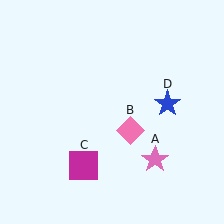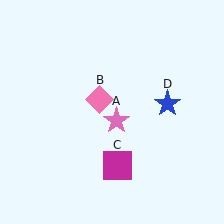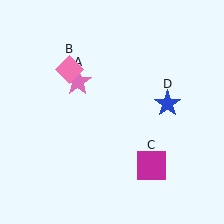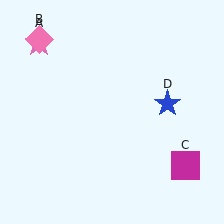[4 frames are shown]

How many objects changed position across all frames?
3 objects changed position: pink star (object A), pink diamond (object B), magenta square (object C).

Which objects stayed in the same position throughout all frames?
Blue star (object D) remained stationary.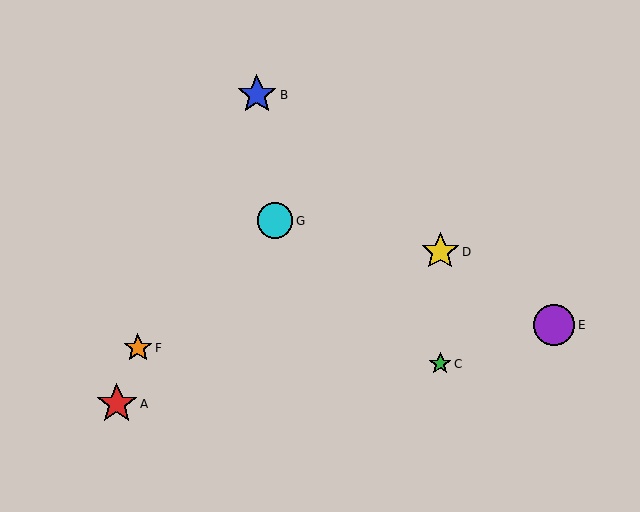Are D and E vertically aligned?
No, D is at x≈440 and E is at x≈554.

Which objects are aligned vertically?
Objects C, D are aligned vertically.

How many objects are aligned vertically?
2 objects (C, D) are aligned vertically.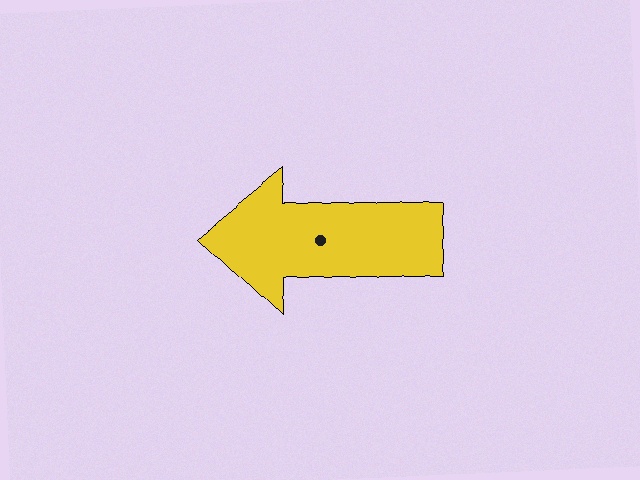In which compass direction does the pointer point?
West.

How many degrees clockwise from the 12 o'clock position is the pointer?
Approximately 272 degrees.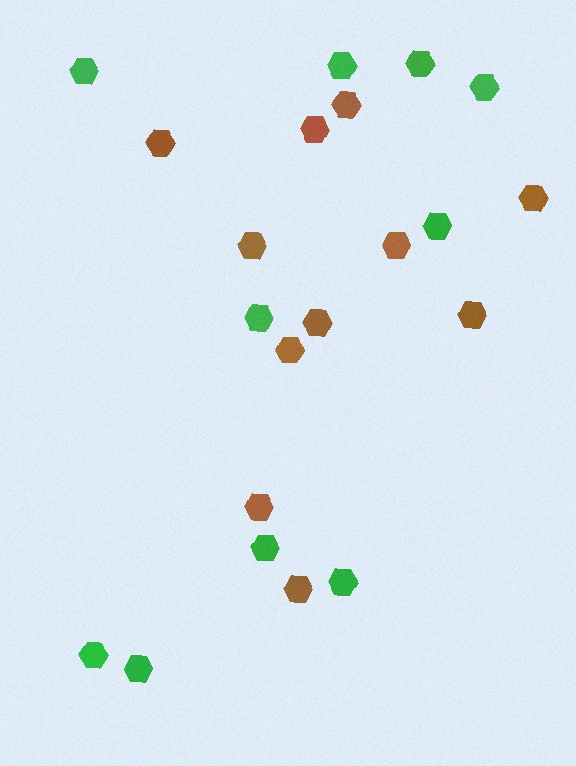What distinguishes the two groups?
There are 2 groups: one group of brown hexagons (11) and one group of green hexagons (10).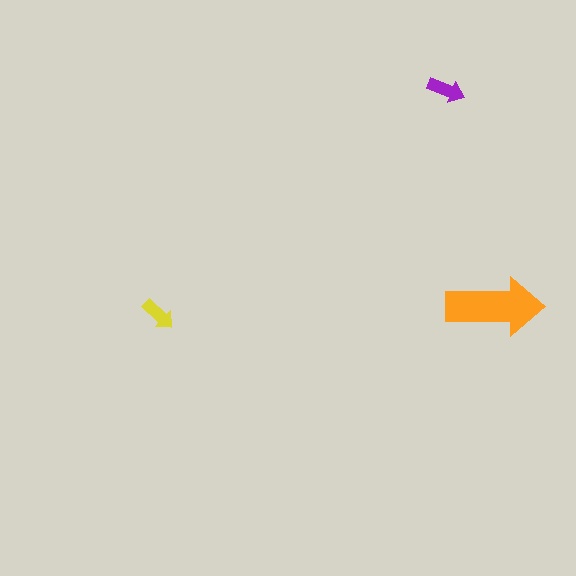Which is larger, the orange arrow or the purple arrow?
The orange one.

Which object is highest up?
The purple arrow is topmost.